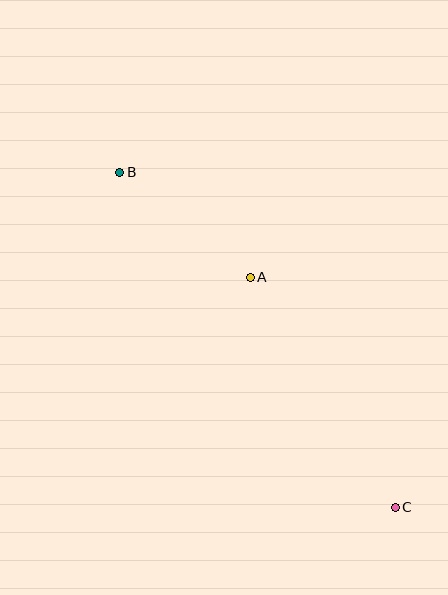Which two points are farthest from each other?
Points B and C are farthest from each other.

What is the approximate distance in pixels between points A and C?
The distance between A and C is approximately 272 pixels.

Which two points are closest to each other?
Points A and B are closest to each other.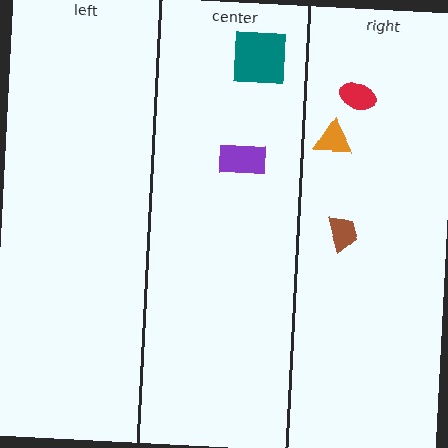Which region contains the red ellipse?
The right region.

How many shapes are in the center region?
2.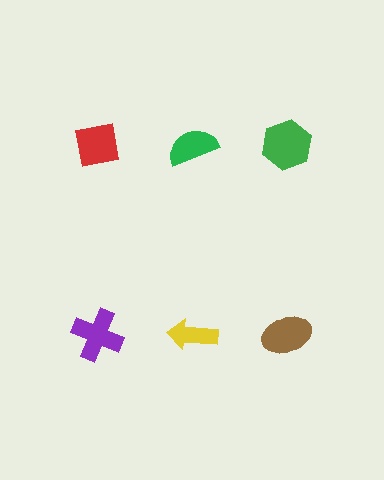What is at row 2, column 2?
A yellow arrow.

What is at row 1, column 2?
A green semicircle.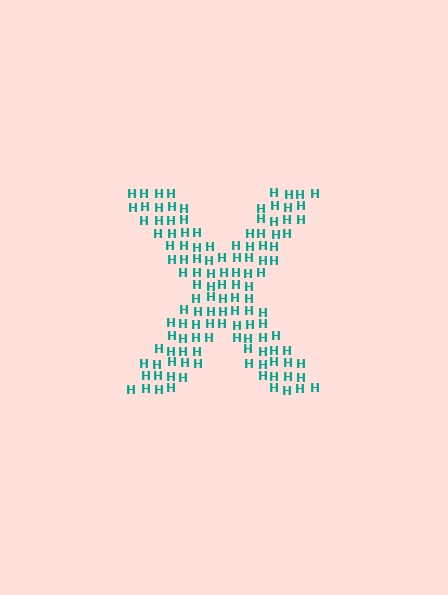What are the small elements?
The small elements are letter H's.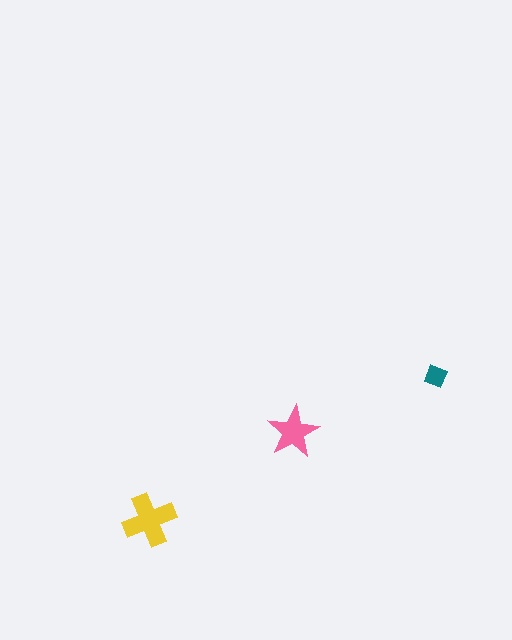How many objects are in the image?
There are 3 objects in the image.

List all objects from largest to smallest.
The yellow cross, the pink star, the teal diamond.